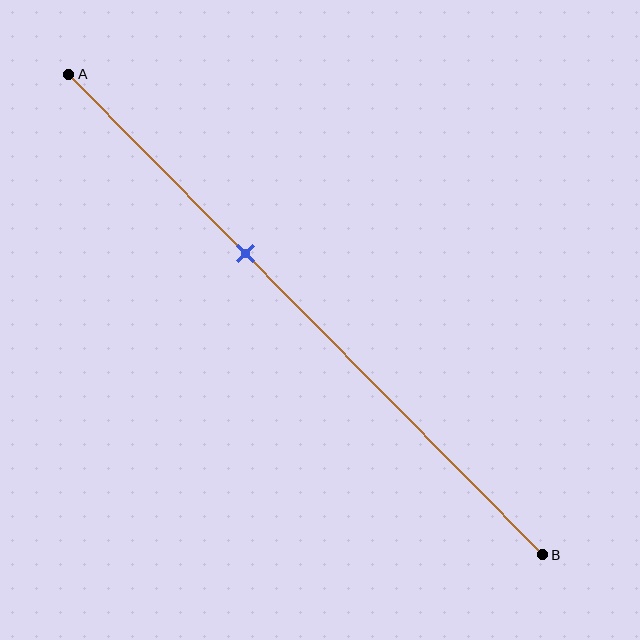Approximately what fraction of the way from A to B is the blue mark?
The blue mark is approximately 35% of the way from A to B.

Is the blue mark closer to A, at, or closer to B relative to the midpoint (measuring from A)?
The blue mark is closer to point A than the midpoint of segment AB.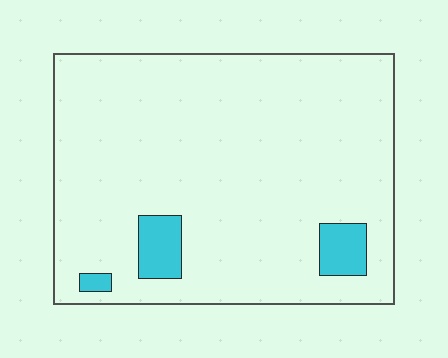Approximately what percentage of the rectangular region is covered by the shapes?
Approximately 5%.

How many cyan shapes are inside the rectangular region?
3.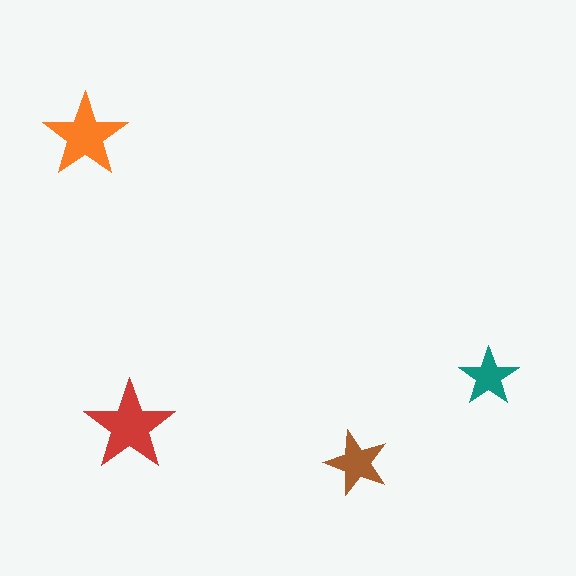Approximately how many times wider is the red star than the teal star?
About 1.5 times wider.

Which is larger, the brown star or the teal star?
The brown one.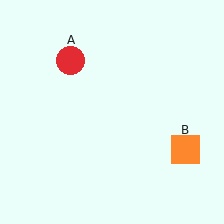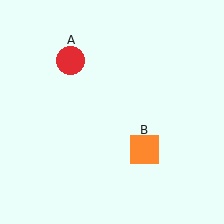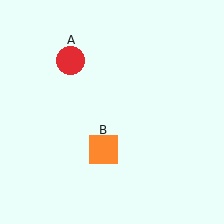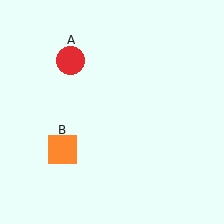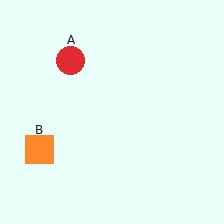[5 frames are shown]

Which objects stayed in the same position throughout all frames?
Red circle (object A) remained stationary.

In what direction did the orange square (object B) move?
The orange square (object B) moved left.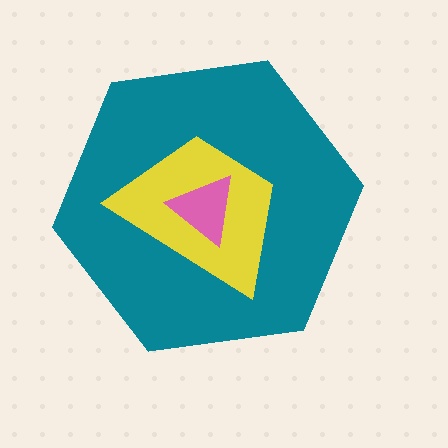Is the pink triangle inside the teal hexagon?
Yes.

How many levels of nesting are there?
3.